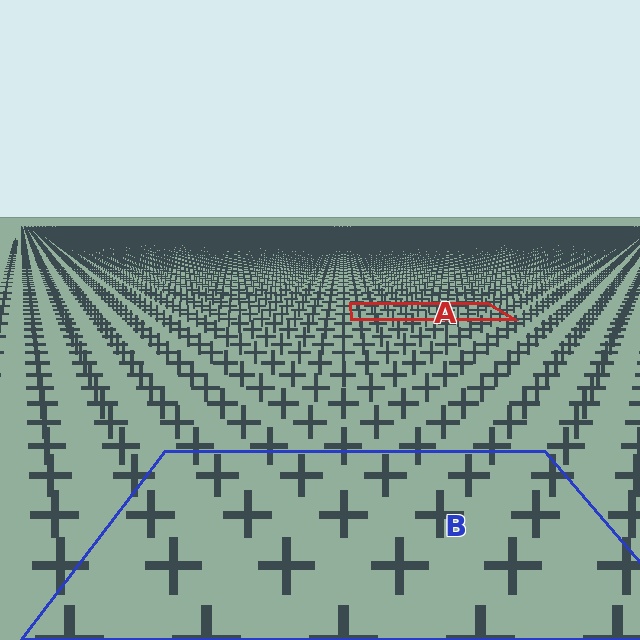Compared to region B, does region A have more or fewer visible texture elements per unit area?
Region A has more texture elements per unit area — they are packed more densely because it is farther away.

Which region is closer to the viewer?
Region B is closer. The texture elements there are larger and more spread out.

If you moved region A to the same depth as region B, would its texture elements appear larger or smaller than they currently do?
They would appear larger. At a closer depth, the same texture elements are projected at a bigger on-screen size.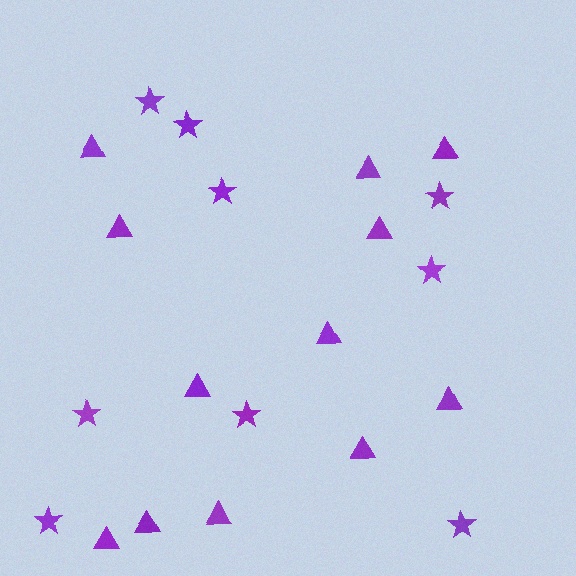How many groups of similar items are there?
There are 2 groups: one group of stars (9) and one group of triangles (12).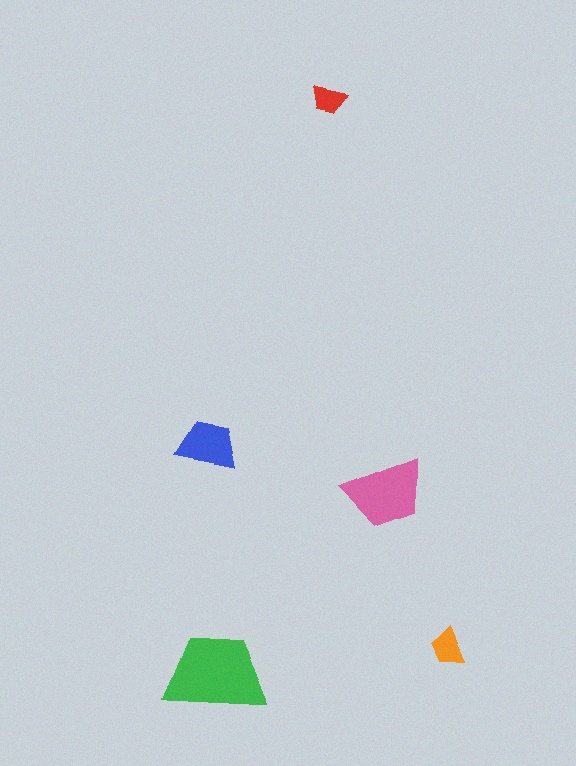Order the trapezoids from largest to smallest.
the green one, the pink one, the blue one, the orange one, the red one.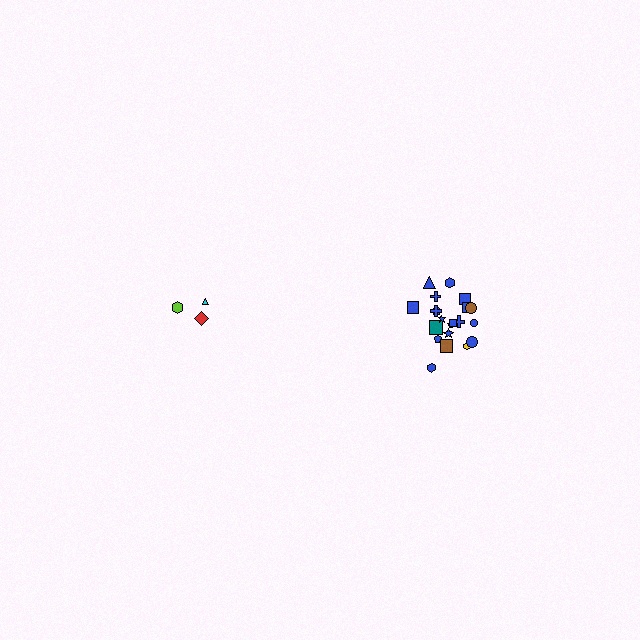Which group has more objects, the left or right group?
The right group.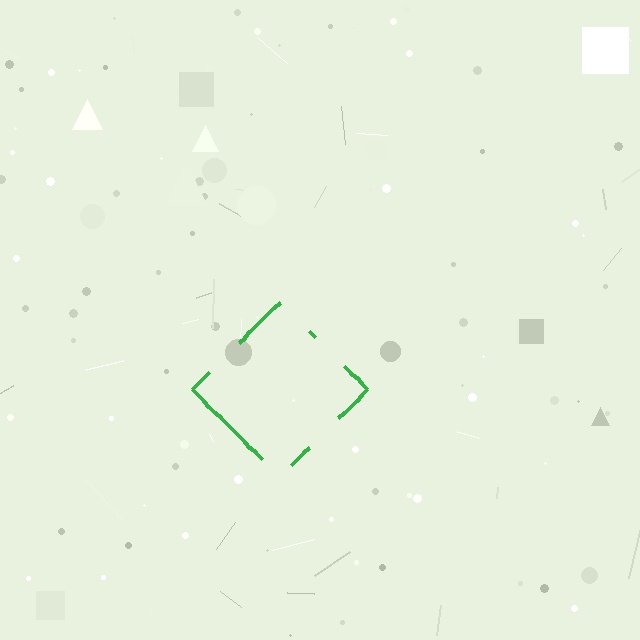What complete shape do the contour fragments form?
The contour fragments form a diamond.